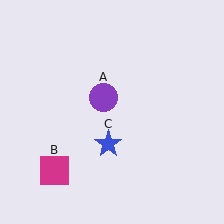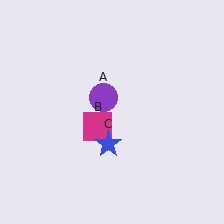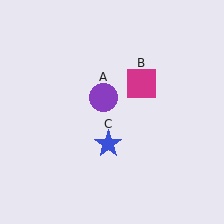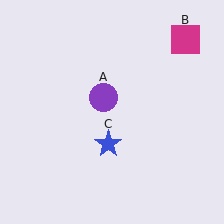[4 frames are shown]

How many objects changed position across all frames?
1 object changed position: magenta square (object B).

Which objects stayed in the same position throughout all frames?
Purple circle (object A) and blue star (object C) remained stationary.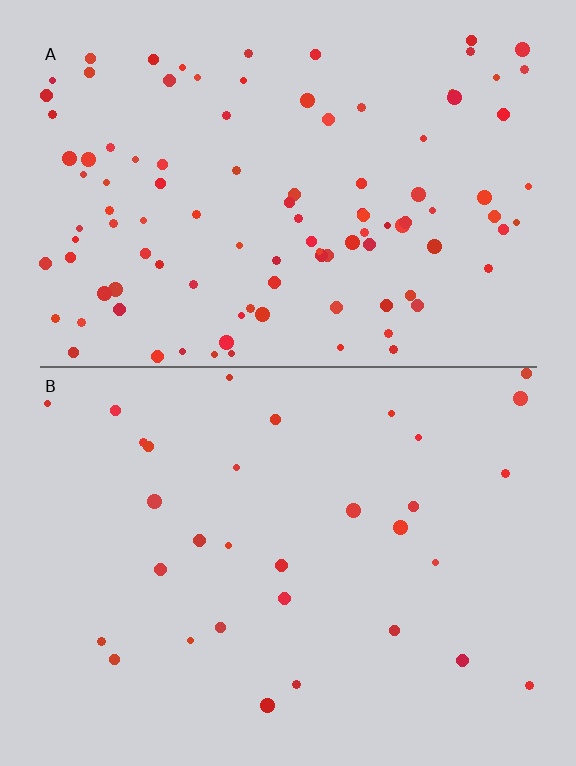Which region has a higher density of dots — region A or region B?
A (the top).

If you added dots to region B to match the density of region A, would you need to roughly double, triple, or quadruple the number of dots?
Approximately triple.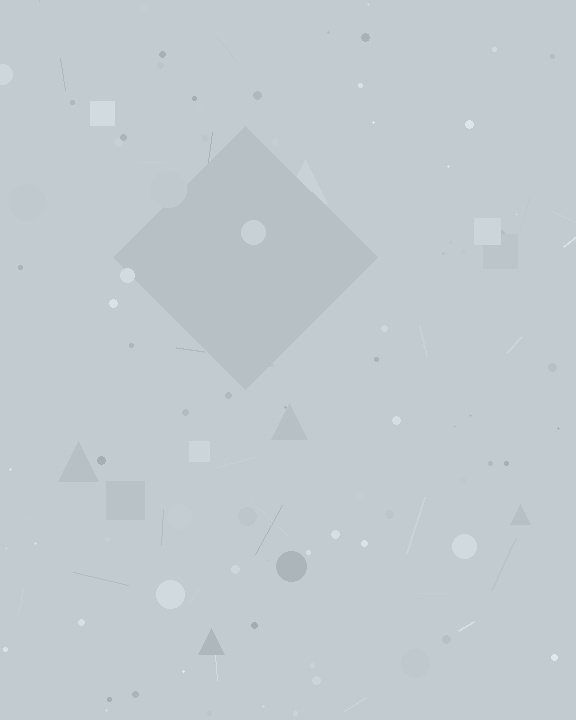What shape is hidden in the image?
A diamond is hidden in the image.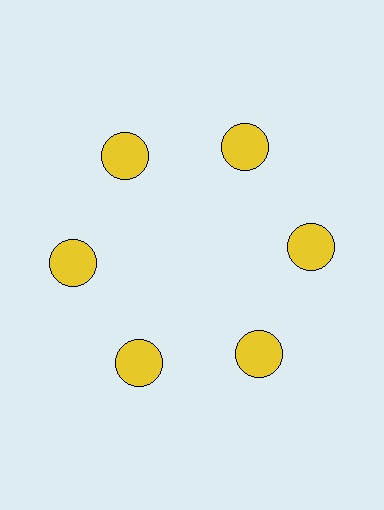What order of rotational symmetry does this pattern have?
This pattern has 6-fold rotational symmetry.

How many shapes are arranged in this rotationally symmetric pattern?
There are 6 shapes, arranged in 6 groups of 1.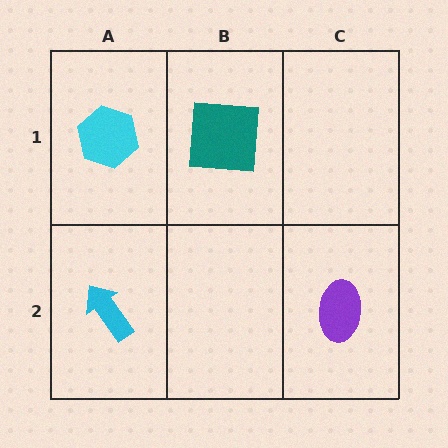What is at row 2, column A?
A cyan arrow.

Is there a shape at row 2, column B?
No, that cell is empty.